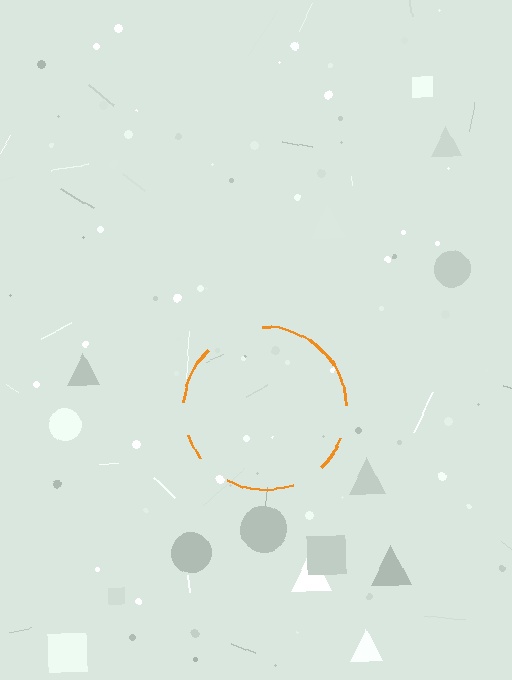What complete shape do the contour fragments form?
The contour fragments form a circle.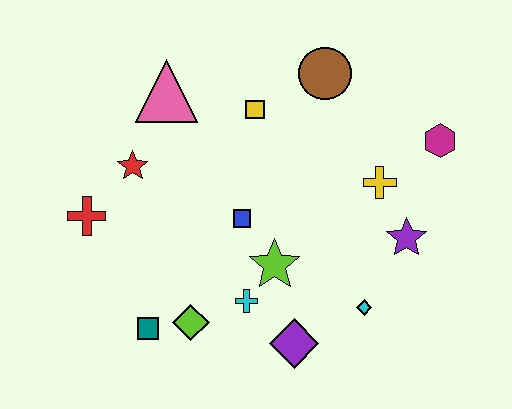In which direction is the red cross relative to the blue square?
The red cross is to the left of the blue square.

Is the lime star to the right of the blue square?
Yes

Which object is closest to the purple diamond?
The cyan cross is closest to the purple diamond.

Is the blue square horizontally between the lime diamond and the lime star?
Yes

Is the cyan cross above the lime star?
No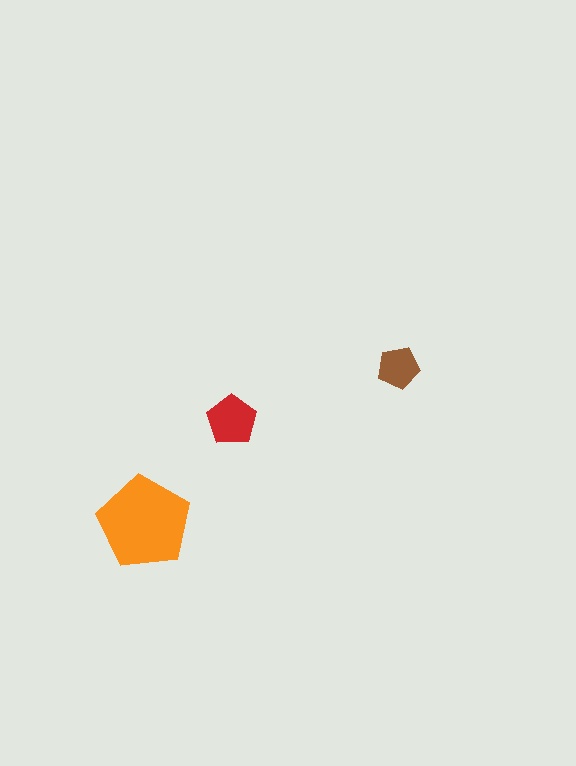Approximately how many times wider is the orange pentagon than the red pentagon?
About 2 times wider.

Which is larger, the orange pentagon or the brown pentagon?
The orange one.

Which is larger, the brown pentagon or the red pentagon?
The red one.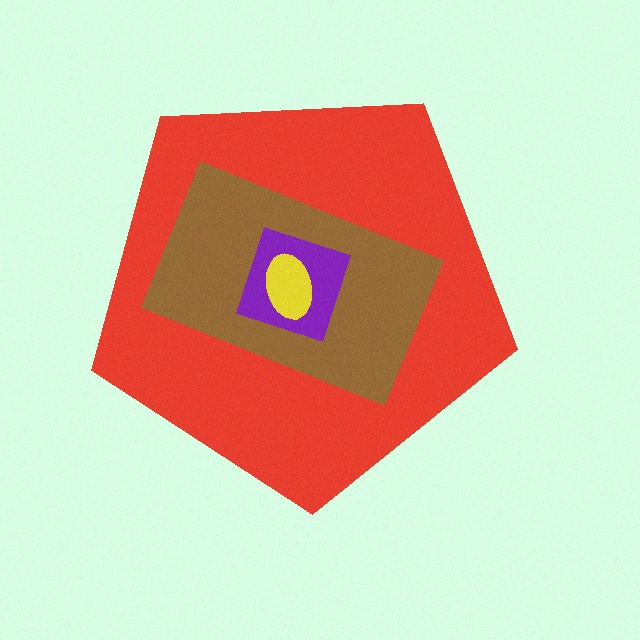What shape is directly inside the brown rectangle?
The purple diamond.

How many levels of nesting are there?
4.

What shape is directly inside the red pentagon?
The brown rectangle.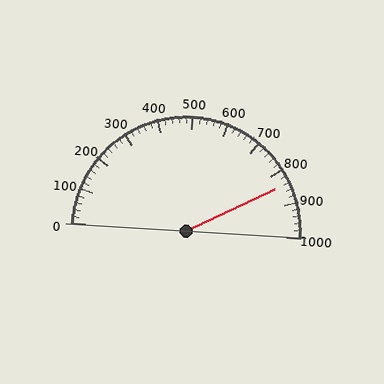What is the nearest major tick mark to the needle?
The nearest major tick mark is 800.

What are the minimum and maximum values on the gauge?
The gauge ranges from 0 to 1000.